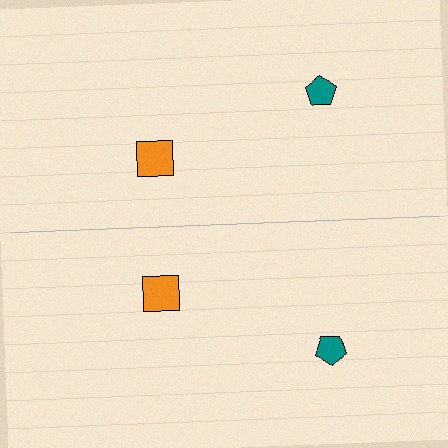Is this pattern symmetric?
Yes, this pattern has bilateral (reflection) symmetry.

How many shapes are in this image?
There are 4 shapes in this image.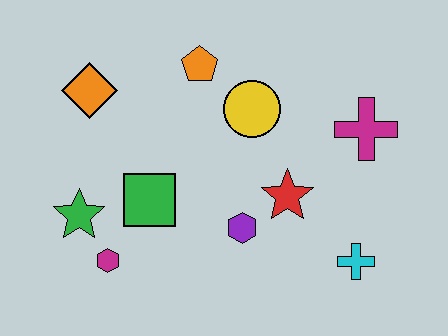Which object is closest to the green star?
The magenta hexagon is closest to the green star.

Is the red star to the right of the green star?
Yes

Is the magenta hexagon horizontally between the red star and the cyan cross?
No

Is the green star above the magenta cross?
No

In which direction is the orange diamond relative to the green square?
The orange diamond is above the green square.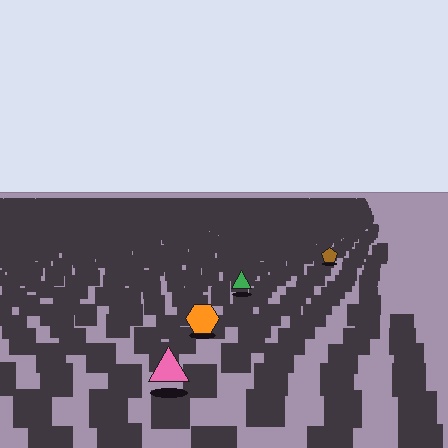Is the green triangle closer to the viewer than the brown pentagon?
Yes. The green triangle is closer — you can tell from the texture gradient: the ground texture is coarser near it.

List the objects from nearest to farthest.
From nearest to farthest: the pink triangle, the orange hexagon, the green triangle, the brown pentagon.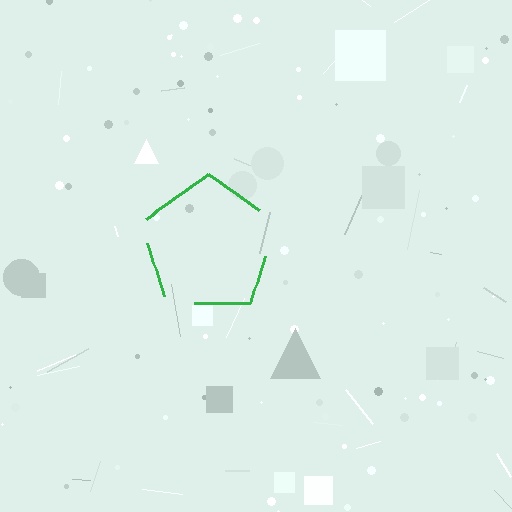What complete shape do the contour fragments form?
The contour fragments form a pentagon.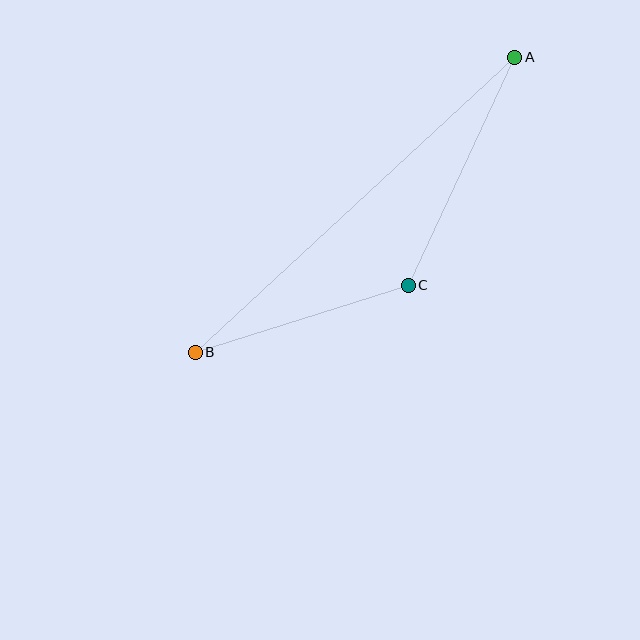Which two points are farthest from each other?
Points A and B are farthest from each other.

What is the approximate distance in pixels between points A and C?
The distance between A and C is approximately 252 pixels.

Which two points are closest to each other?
Points B and C are closest to each other.